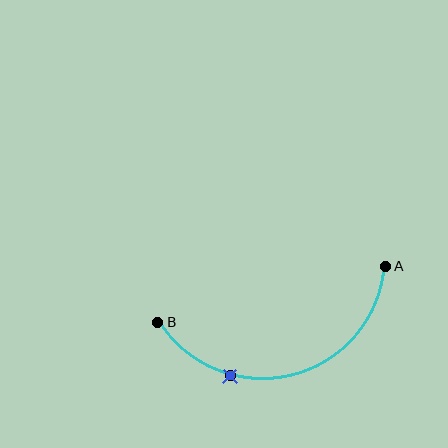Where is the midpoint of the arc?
The arc midpoint is the point on the curve farthest from the straight line joining A and B. It sits below that line.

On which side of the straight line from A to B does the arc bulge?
The arc bulges below the straight line connecting A and B.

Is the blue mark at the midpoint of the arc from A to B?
No. The blue mark lies on the arc but is closer to endpoint B. The arc midpoint would be at the point on the curve equidistant along the arc from both A and B.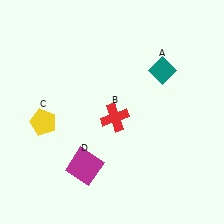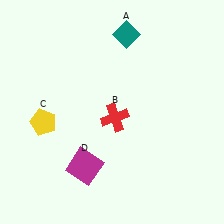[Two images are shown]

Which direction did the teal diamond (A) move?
The teal diamond (A) moved up.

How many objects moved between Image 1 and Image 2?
1 object moved between the two images.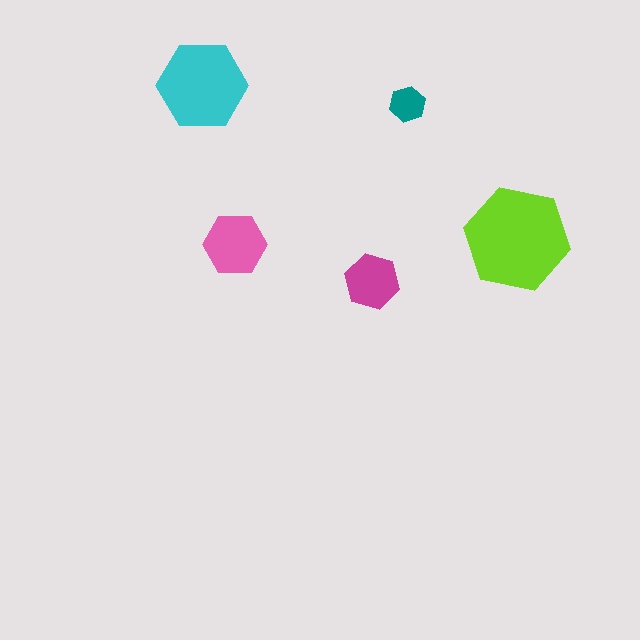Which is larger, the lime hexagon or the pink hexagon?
The lime one.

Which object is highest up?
The cyan hexagon is topmost.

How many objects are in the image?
There are 5 objects in the image.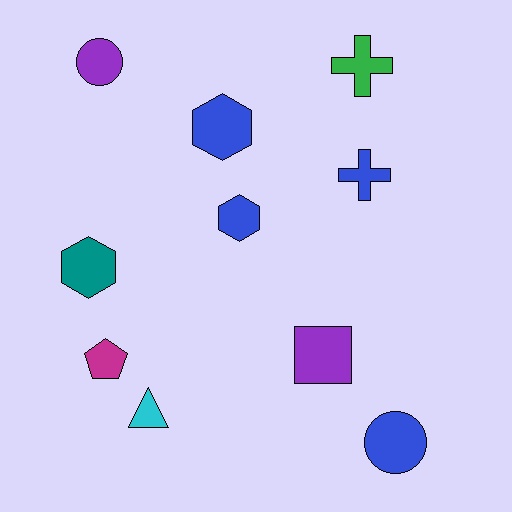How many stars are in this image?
There are no stars.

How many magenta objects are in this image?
There is 1 magenta object.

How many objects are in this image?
There are 10 objects.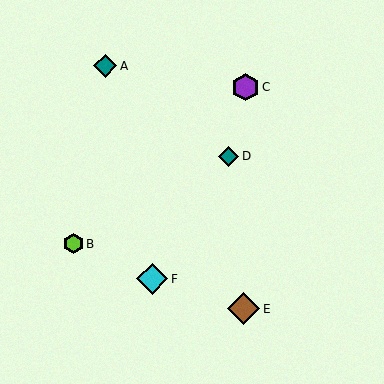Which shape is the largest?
The brown diamond (labeled E) is the largest.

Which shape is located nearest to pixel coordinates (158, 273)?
The cyan diamond (labeled F) at (152, 279) is nearest to that location.